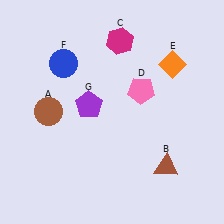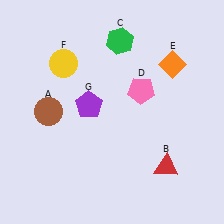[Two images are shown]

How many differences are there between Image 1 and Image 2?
There are 3 differences between the two images.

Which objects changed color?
B changed from brown to red. C changed from magenta to green. F changed from blue to yellow.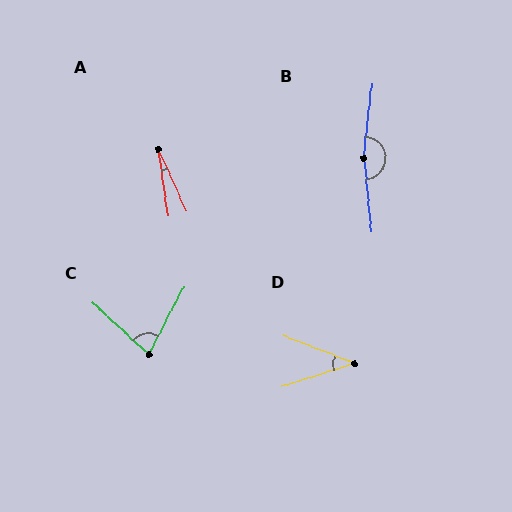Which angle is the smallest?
A, at approximately 16 degrees.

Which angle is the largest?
B, at approximately 168 degrees.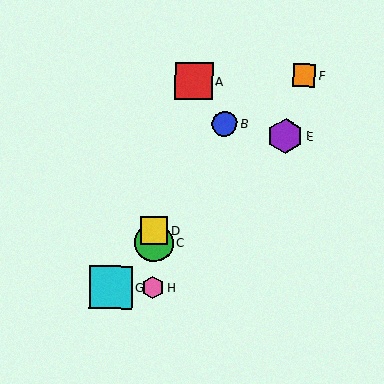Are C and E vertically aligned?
No, C is at x≈154 and E is at x≈286.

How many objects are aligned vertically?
3 objects (C, D, H) are aligned vertically.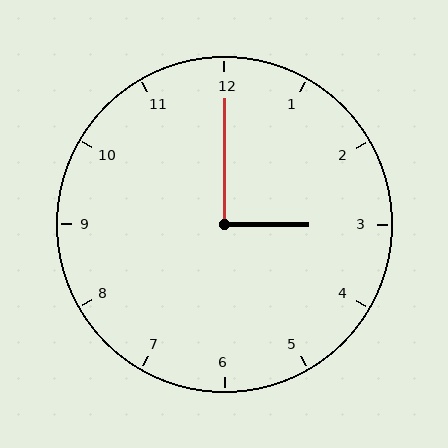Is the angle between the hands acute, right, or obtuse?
It is right.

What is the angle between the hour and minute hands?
Approximately 90 degrees.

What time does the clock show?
3:00.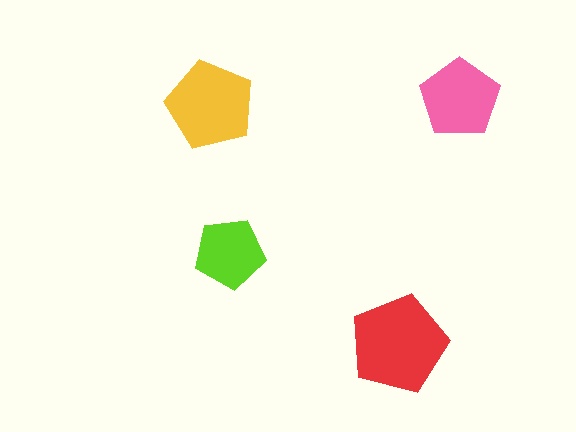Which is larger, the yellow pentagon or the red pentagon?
The red one.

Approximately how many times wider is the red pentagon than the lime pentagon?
About 1.5 times wider.